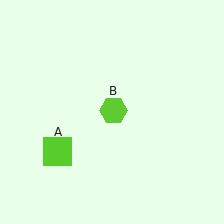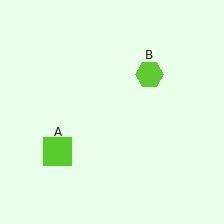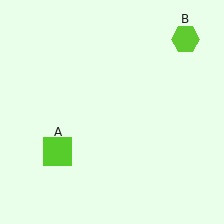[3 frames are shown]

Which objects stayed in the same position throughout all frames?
Lime square (object A) remained stationary.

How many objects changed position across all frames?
1 object changed position: lime hexagon (object B).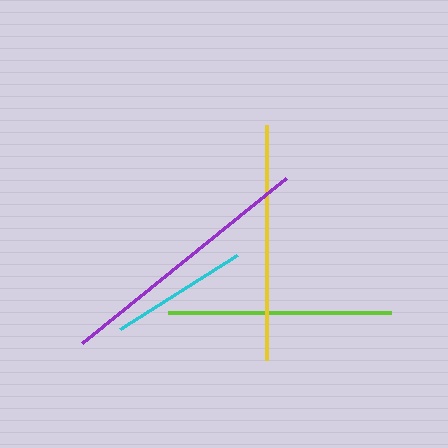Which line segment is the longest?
The purple line is the longest at approximately 262 pixels.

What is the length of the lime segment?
The lime segment is approximately 223 pixels long.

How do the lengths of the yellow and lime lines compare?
The yellow and lime lines are approximately the same length.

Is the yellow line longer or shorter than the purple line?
The purple line is longer than the yellow line.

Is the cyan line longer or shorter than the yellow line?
The yellow line is longer than the cyan line.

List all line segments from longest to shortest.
From longest to shortest: purple, yellow, lime, cyan.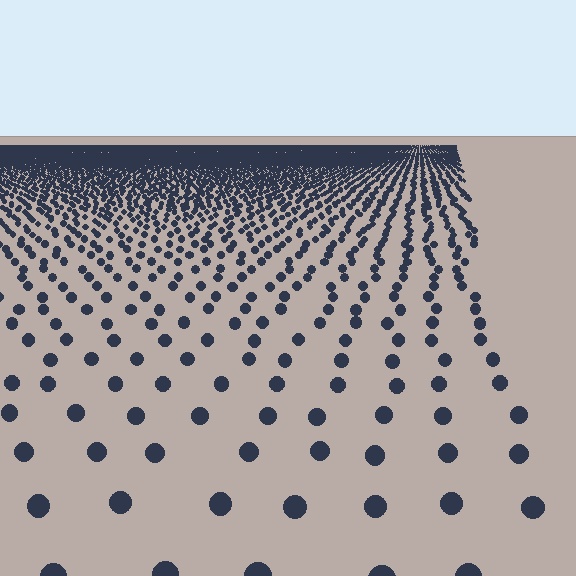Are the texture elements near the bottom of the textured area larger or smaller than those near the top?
Larger. Near the bottom, elements are closer to the viewer and appear at a bigger on-screen size.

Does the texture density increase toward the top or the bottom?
Density increases toward the top.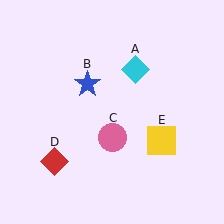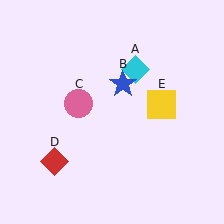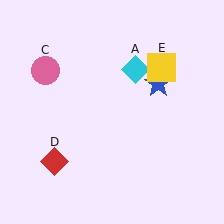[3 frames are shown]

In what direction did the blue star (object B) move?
The blue star (object B) moved right.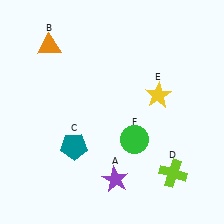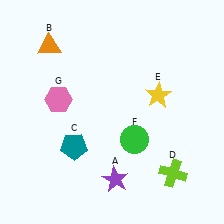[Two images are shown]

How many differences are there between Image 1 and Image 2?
There is 1 difference between the two images.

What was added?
A pink hexagon (G) was added in Image 2.